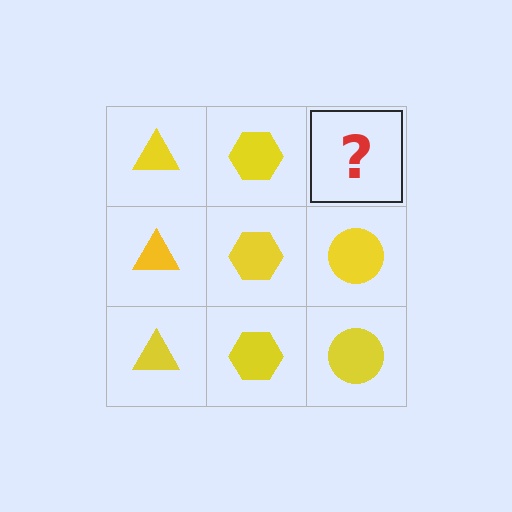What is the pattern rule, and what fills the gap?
The rule is that each column has a consistent shape. The gap should be filled with a yellow circle.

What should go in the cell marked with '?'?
The missing cell should contain a yellow circle.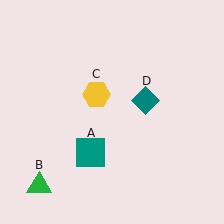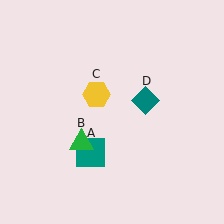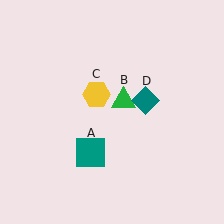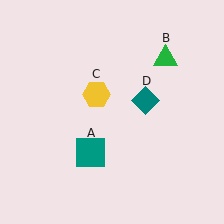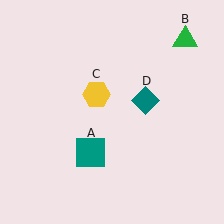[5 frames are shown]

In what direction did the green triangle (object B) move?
The green triangle (object B) moved up and to the right.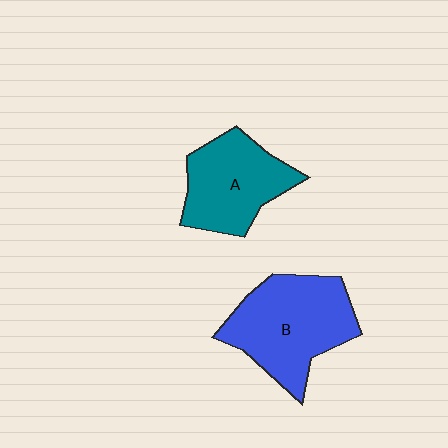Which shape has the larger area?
Shape B (blue).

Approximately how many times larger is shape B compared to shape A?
Approximately 1.3 times.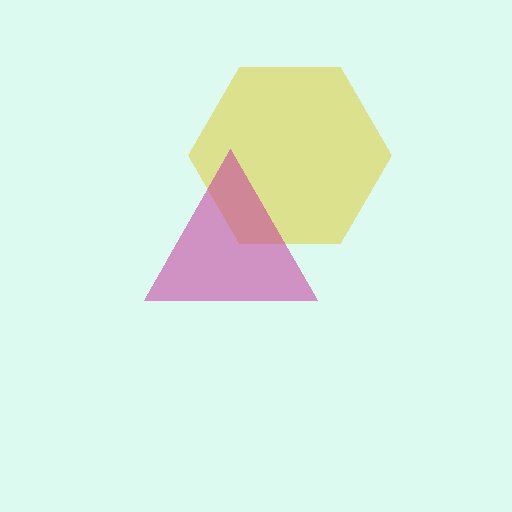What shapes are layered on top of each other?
The layered shapes are: a yellow hexagon, a magenta triangle.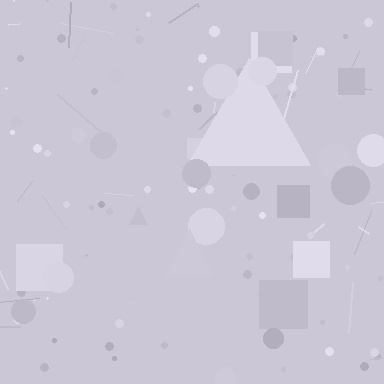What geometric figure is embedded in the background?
A triangle is embedded in the background.